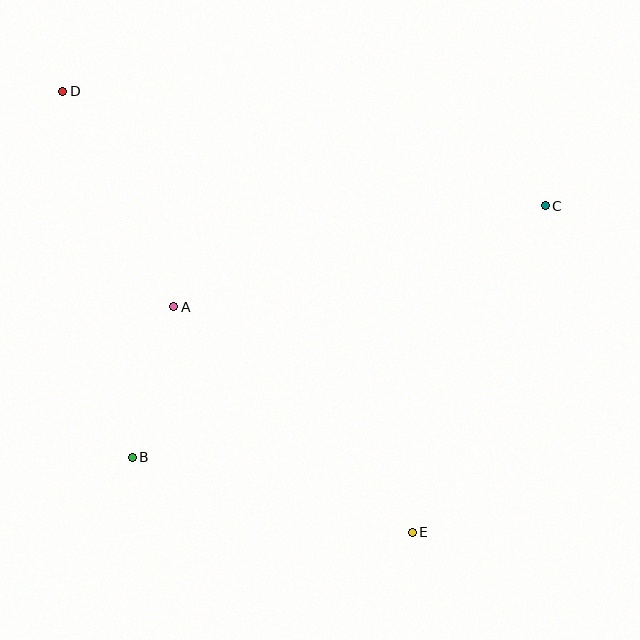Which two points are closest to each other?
Points A and B are closest to each other.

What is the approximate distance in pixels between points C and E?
The distance between C and E is approximately 353 pixels.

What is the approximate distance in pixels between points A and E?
The distance between A and E is approximately 328 pixels.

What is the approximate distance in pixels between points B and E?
The distance between B and E is approximately 290 pixels.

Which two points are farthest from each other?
Points D and E are farthest from each other.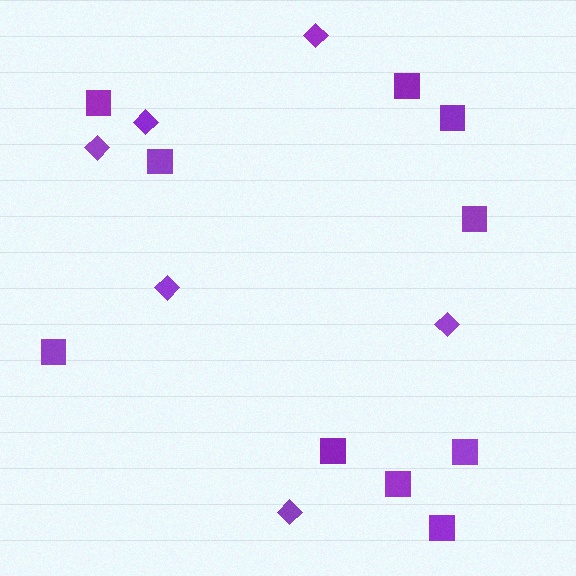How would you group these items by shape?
There are 2 groups: one group of squares (10) and one group of diamonds (6).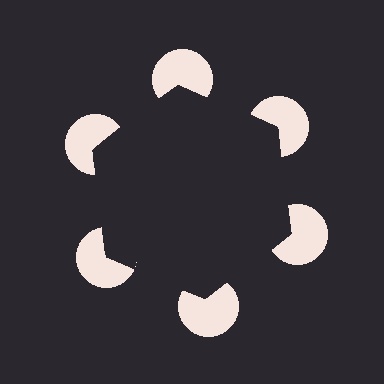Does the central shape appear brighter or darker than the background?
It typically appears slightly darker than the background, even though no actual brightness change is drawn.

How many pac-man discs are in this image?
There are 6 — one at each vertex of the illusory hexagon.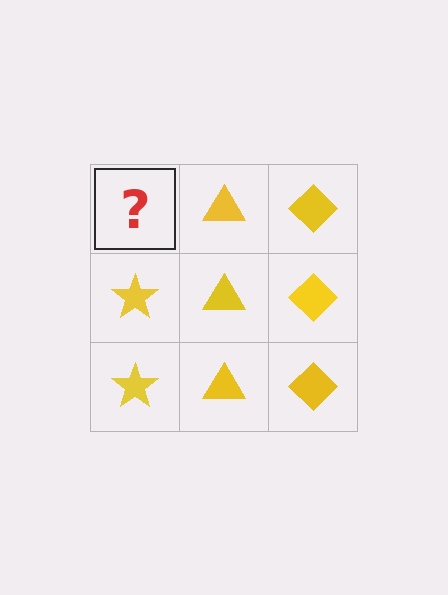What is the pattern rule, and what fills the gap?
The rule is that each column has a consistent shape. The gap should be filled with a yellow star.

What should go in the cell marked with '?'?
The missing cell should contain a yellow star.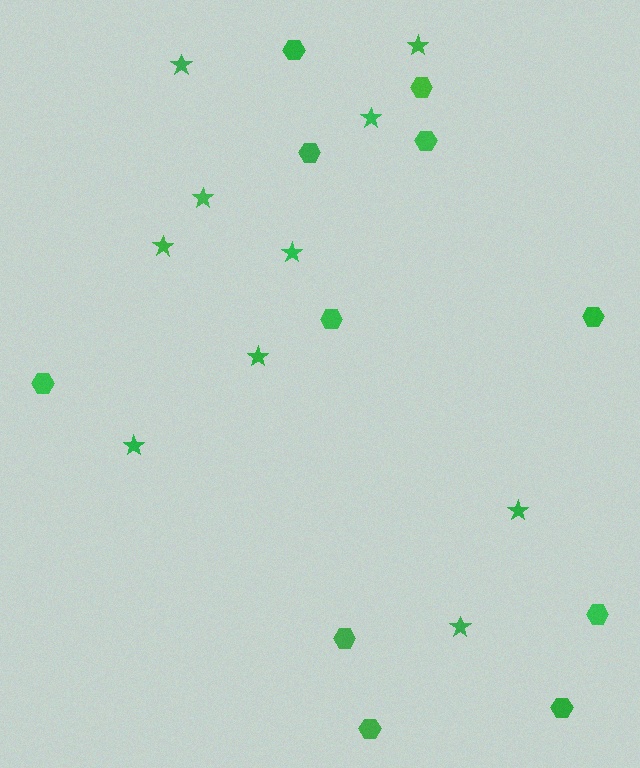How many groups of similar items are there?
There are 2 groups: one group of hexagons (11) and one group of stars (10).